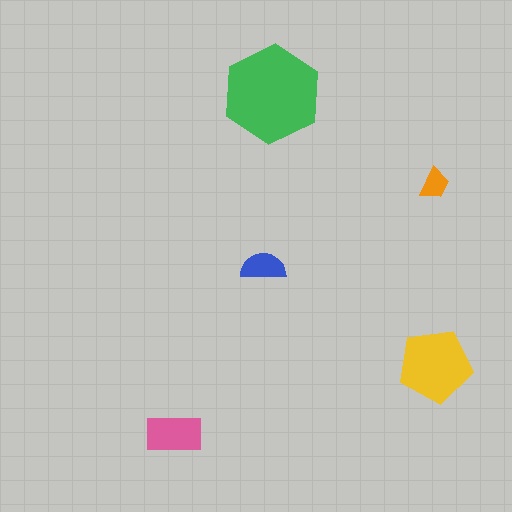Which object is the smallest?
The orange trapezoid.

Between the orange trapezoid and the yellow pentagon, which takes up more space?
The yellow pentagon.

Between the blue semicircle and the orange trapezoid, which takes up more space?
The blue semicircle.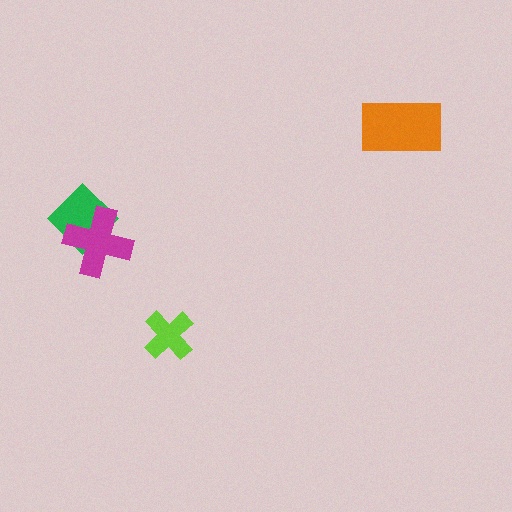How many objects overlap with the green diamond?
1 object overlaps with the green diamond.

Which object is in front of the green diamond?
The magenta cross is in front of the green diamond.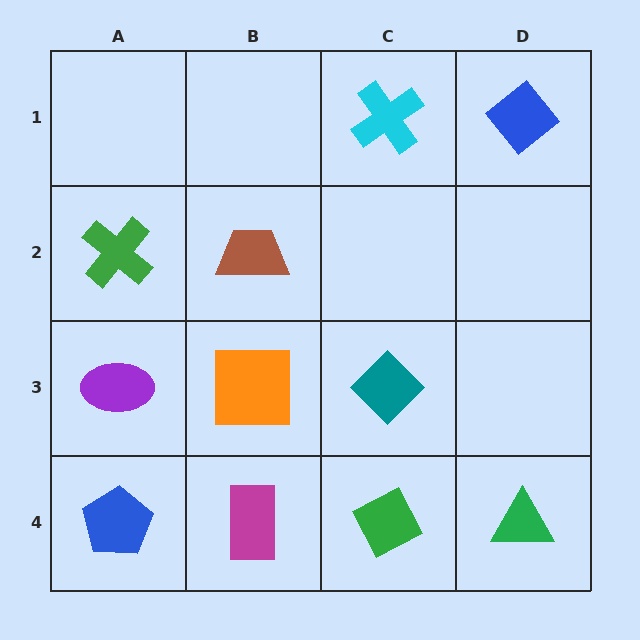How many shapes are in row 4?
4 shapes.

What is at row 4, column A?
A blue pentagon.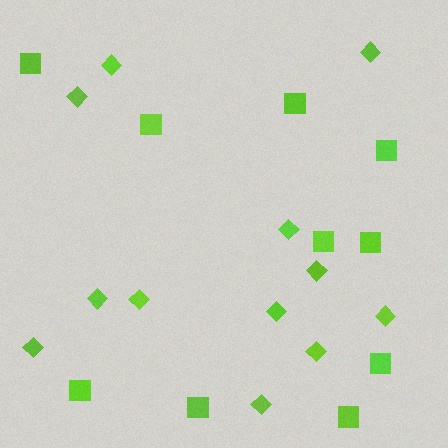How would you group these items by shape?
There are 2 groups: one group of squares (10) and one group of diamonds (12).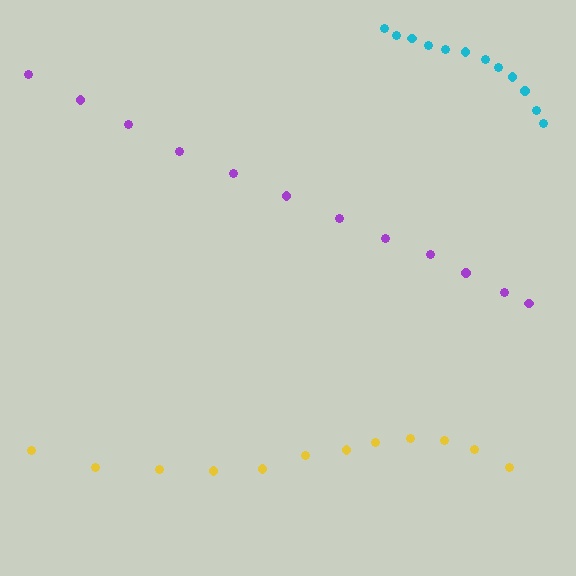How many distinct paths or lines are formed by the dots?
There are 3 distinct paths.